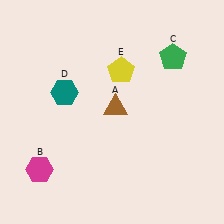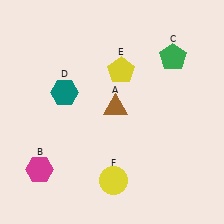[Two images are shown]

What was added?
A yellow circle (F) was added in Image 2.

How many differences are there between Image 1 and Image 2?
There is 1 difference between the two images.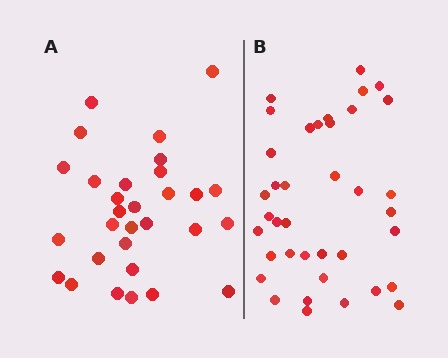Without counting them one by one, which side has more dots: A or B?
Region B (the right region) has more dots.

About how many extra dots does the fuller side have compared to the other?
Region B has roughly 8 or so more dots than region A.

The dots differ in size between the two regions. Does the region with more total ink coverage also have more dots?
No. Region A has more total ink coverage because its dots are larger, but region B actually contains more individual dots. Total area can be misleading — the number of items is what matters here.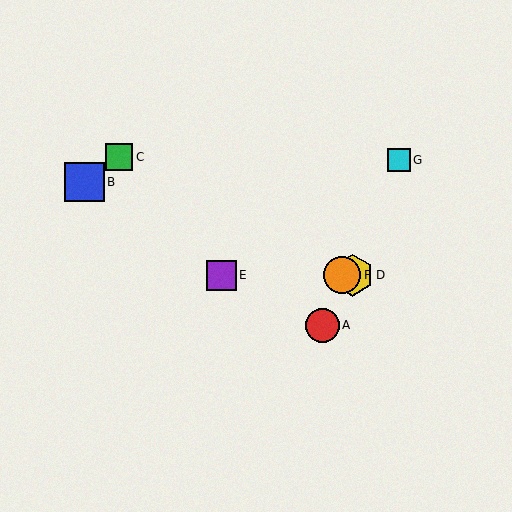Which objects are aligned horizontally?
Objects D, E, F are aligned horizontally.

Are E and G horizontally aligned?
No, E is at y≈275 and G is at y≈160.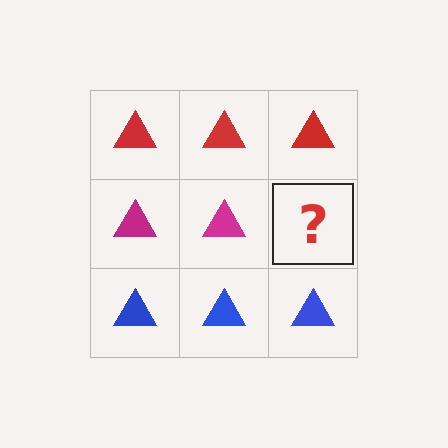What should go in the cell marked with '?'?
The missing cell should contain a magenta triangle.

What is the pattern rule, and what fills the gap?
The rule is that each row has a consistent color. The gap should be filled with a magenta triangle.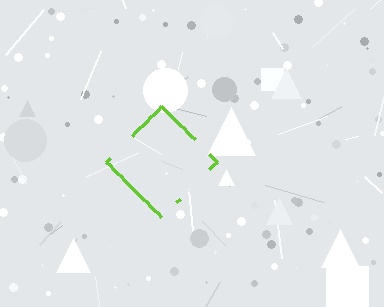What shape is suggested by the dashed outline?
The dashed outline suggests a diamond.